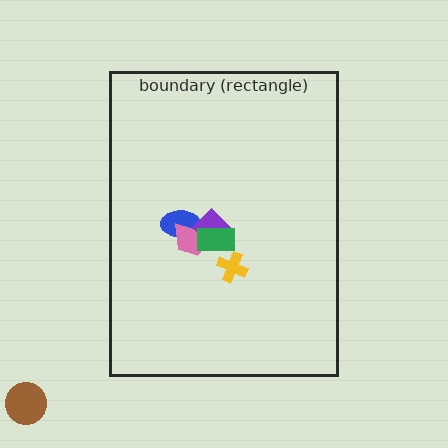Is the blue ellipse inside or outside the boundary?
Inside.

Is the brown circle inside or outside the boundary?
Outside.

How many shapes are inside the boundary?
5 inside, 1 outside.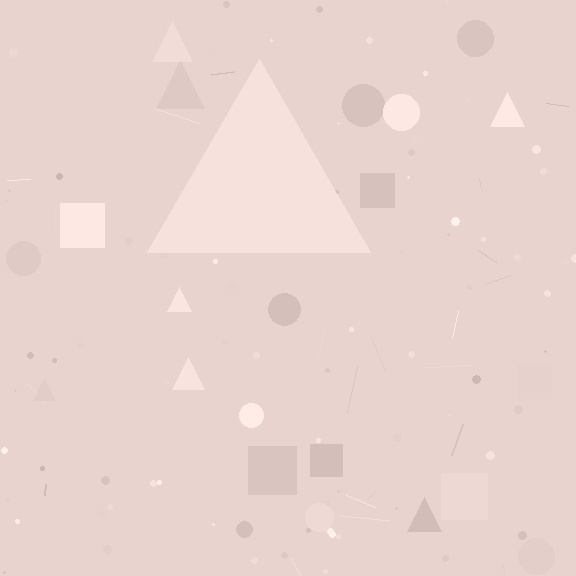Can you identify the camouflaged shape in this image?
The camouflaged shape is a triangle.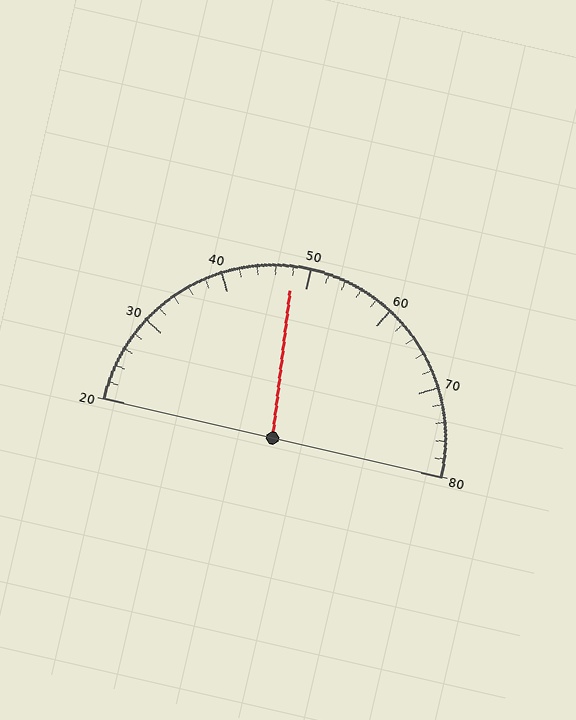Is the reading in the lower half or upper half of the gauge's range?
The reading is in the lower half of the range (20 to 80).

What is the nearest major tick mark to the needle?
The nearest major tick mark is 50.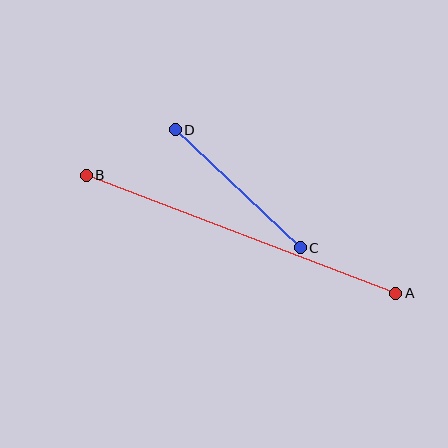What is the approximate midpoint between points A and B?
The midpoint is at approximately (241, 234) pixels.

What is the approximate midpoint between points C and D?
The midpoint is at approximately (238, 189) pixels.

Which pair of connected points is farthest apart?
Points A and B are farthest apart.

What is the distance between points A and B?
The distance is approximately 331 pixels.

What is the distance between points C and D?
The distance is approximately 172 pixels.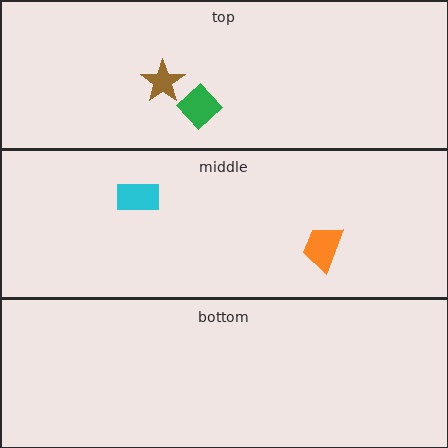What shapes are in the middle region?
The cyan rectangle, the orange trapezoid.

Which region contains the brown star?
The top region.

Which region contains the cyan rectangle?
The middle region.